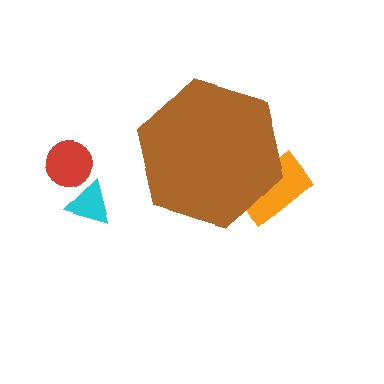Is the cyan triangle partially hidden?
No, the cyan triangle is fully visible.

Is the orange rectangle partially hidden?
Yes, the orange rectangle is partially hidden behind the brown hexagon.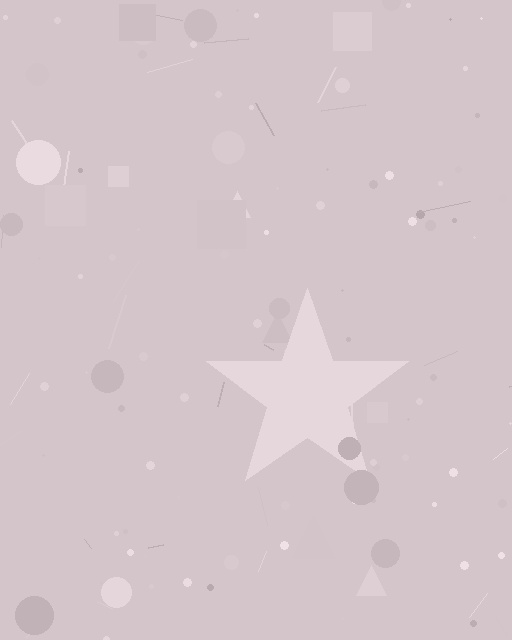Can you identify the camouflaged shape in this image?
The camouflaged shape is a star.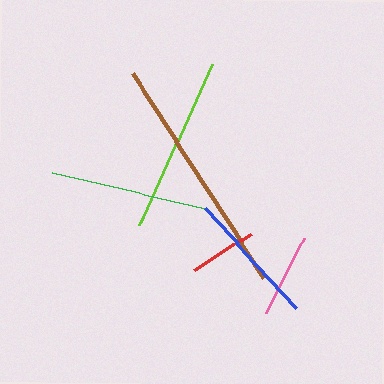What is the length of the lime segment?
The lime segment is approximately 177 pixels long.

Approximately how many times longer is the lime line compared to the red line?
The lime line is approximately 2.6 times the length of the red line.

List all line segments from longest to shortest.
From longest to shortest: brown, lime, green, blue, pink, red.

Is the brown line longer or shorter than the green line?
The brown line is longer than the green line.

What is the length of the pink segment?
The pink segment is approximately 84 pixels long.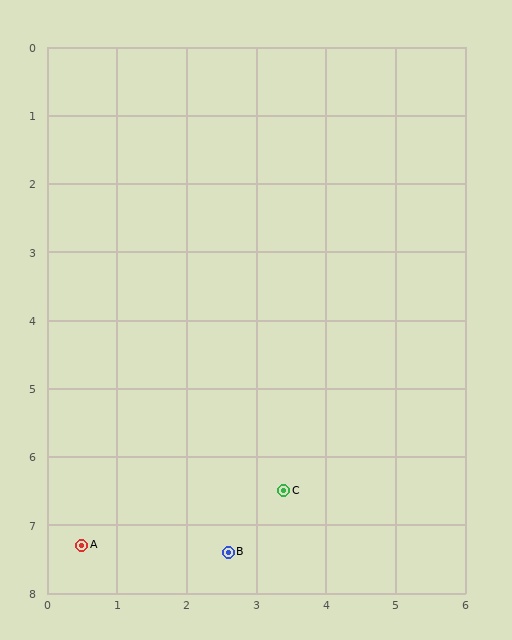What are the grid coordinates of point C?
Point C is at approximately (3.4, 6.5).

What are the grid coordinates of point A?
Point A is at approximately (0.5, 7.3).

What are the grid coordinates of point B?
Point B is at approximately (2.6, 7.4).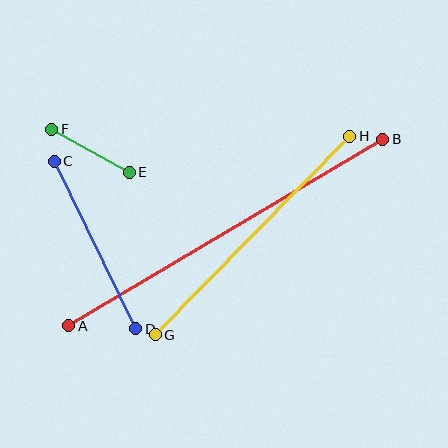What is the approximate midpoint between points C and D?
The midpoint is at approximately (95, 245) pixels.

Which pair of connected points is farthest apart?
Points A and B are farthest apart.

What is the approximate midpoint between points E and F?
The midpoint is at approximately (90, 151) pixels.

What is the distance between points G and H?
The distance is approximately 278 pixels.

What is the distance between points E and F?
The distance is approximately 88 pixels.